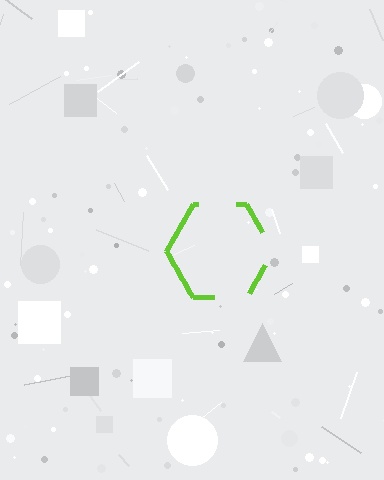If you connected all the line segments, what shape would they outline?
They would outline a hexagon.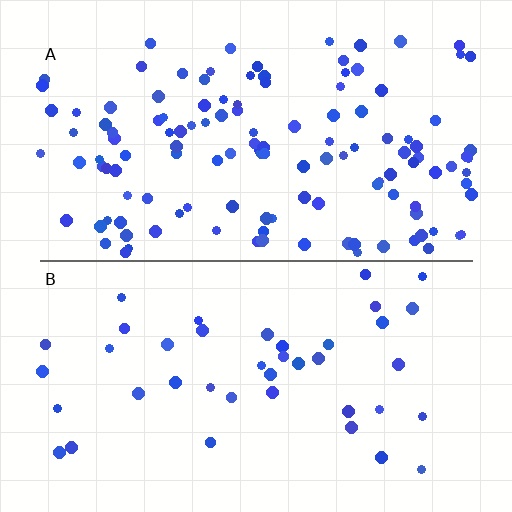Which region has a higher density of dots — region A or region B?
A (the top).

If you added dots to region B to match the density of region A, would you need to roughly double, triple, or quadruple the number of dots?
Approximately triple.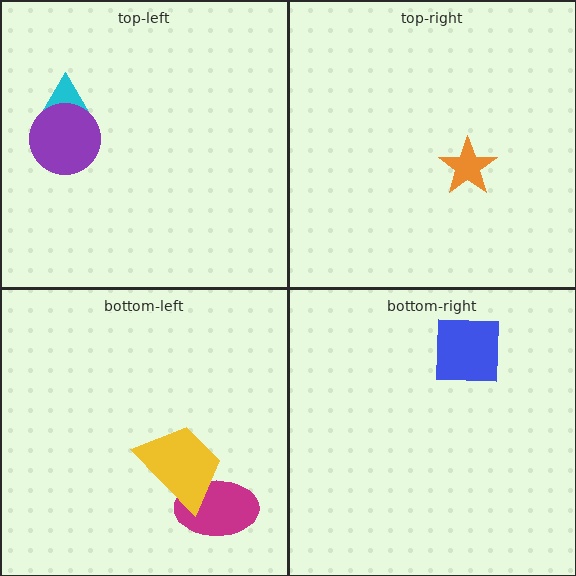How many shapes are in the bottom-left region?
2.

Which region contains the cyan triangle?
The top-left region.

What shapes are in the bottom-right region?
The blue square.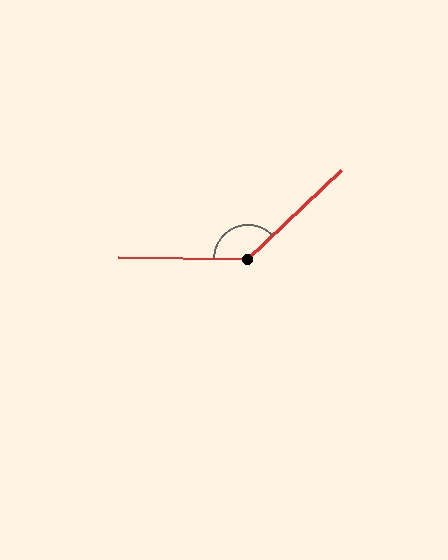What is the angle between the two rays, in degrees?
Approximately 135 degrees.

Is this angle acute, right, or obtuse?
It is obtuse.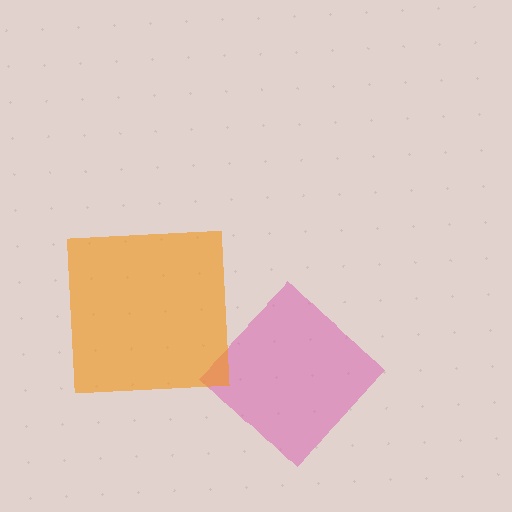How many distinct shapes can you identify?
There are 2 distinct shapes: a pink diamond, an orange square.